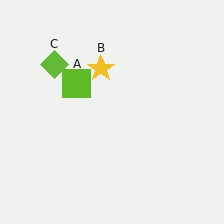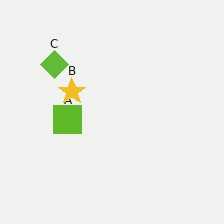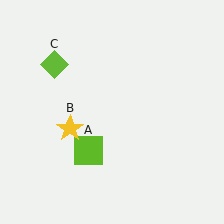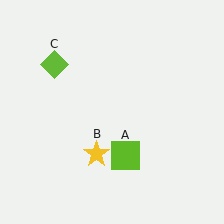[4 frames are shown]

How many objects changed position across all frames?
2 objects changed position: lime square (object A), yellow star (object B).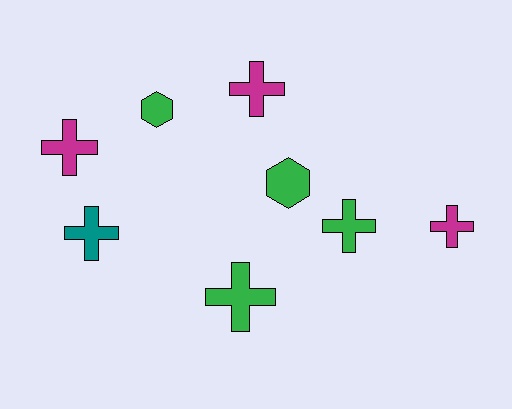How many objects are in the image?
There are 8 objects.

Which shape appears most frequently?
Cross, with 6 objects.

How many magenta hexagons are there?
There are no magenta hexagons.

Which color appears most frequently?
Green, with 4 objects.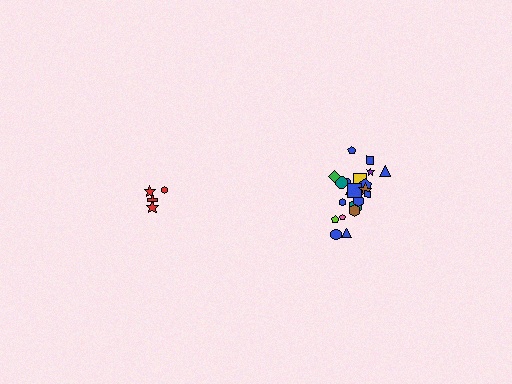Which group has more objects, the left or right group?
The right group.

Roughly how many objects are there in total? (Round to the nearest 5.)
Roughly 25 objects in total.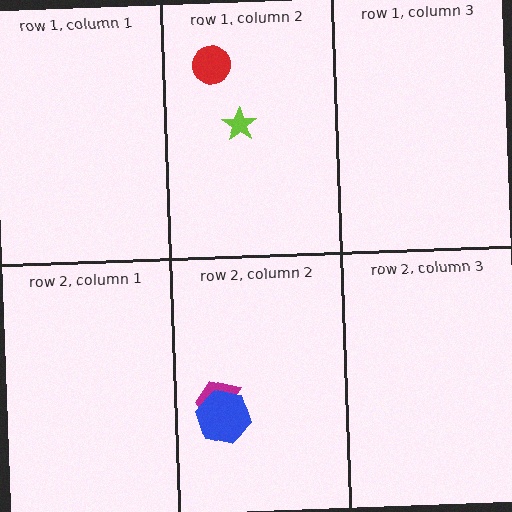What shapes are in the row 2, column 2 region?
The magenta trapezoid, the blue hexagon.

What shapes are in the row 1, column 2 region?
The red circle, the lime star.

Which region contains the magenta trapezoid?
The row 2, column 2 region.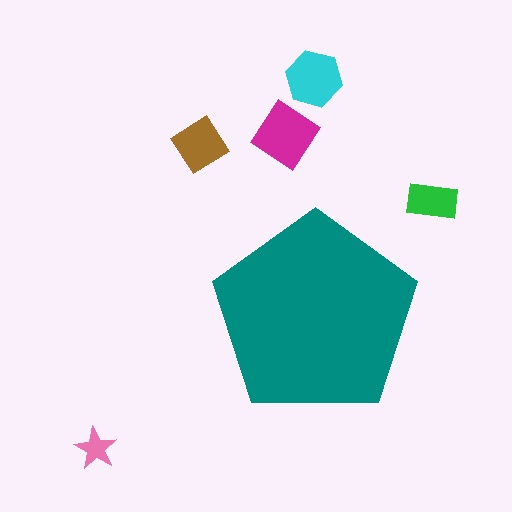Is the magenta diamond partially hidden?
No, the magenta diamond is fully visible.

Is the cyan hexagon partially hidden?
No, the cyan hexagon is fully visible.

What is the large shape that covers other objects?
A teal pentagon.